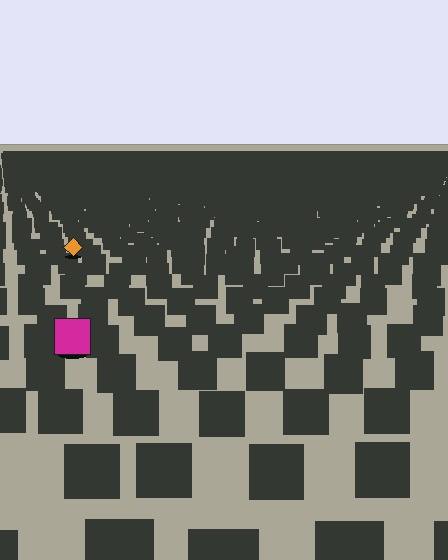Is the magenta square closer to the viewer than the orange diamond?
Yes. The magenta square is closer — you can tell from the texture gradient: the ground texture is coarser near it.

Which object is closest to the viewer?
The magenta square is closest. The texture marks near it are larger and more spread out.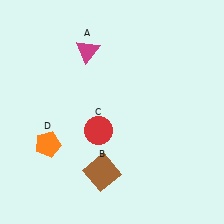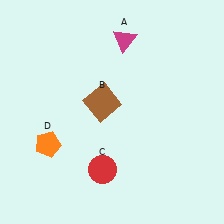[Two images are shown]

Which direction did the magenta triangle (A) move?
The magenta triangle (A) moved right.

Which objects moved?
The objects that moved are: the magenta triangle (A), the brown square (B), the red circle (C).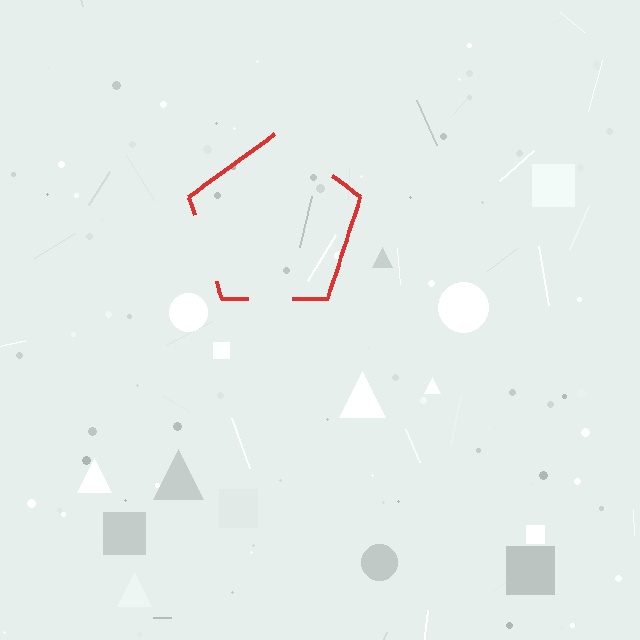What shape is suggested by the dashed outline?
The dashed outline suggests a pentagon.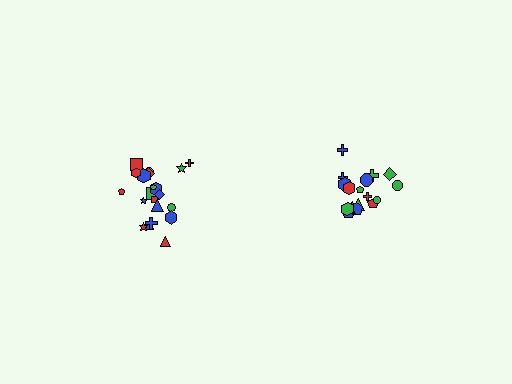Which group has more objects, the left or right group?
The left group.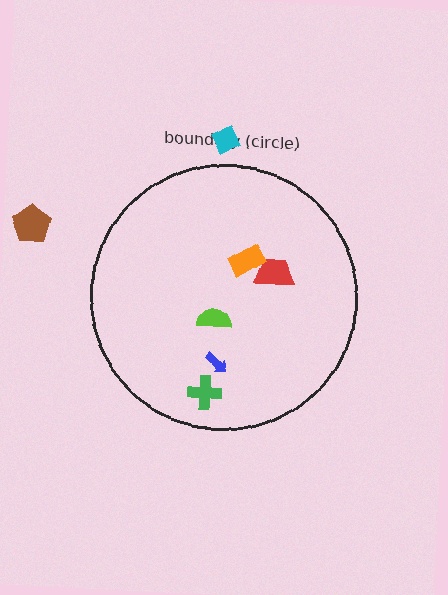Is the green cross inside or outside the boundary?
Inside.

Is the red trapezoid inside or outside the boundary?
Inside.